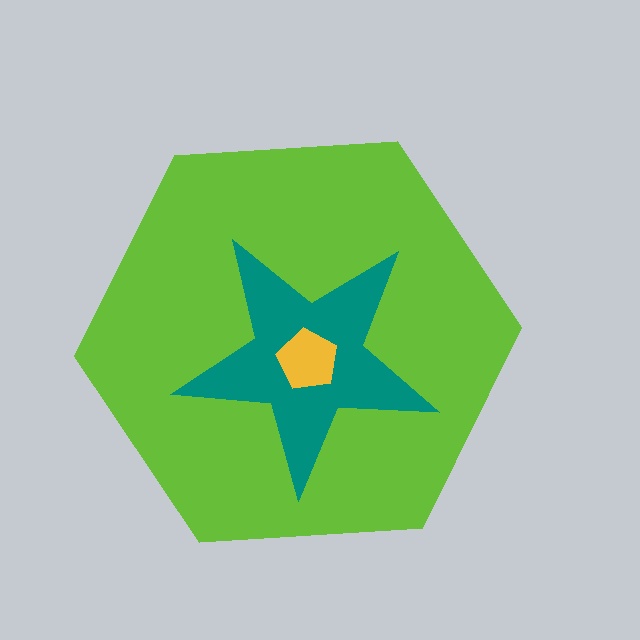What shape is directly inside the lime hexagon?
The teal star.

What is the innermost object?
The yellow pentagon.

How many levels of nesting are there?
3.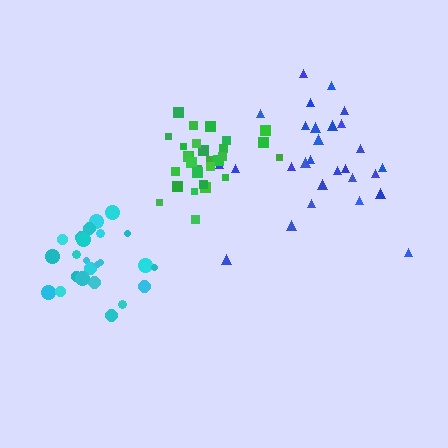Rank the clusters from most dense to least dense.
green, cyan, blue.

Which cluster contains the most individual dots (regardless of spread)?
Green (29).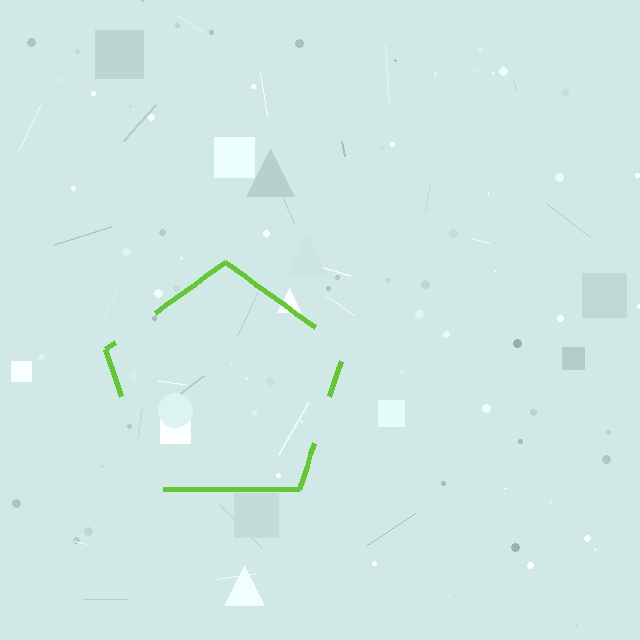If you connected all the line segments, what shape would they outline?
They would outline a pentagon.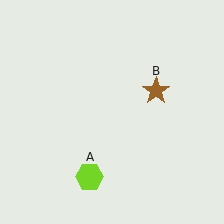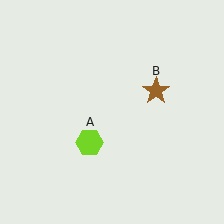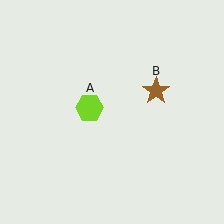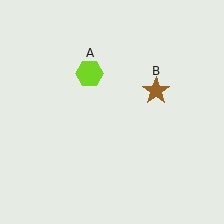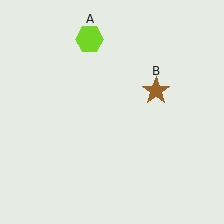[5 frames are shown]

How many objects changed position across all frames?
1 object changed position: lime hexagon (object A).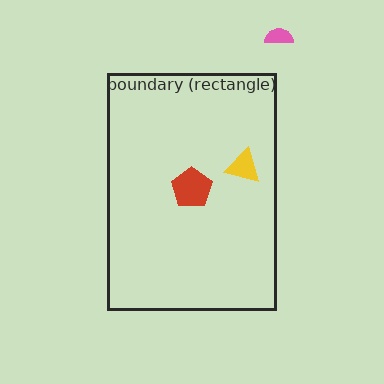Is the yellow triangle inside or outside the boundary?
Inside.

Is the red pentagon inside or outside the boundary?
Inside.